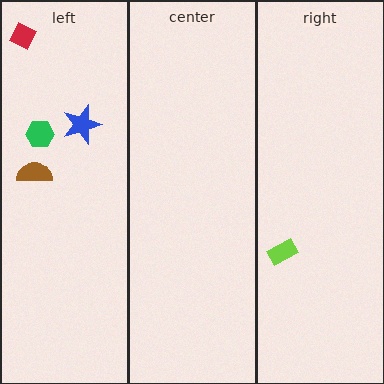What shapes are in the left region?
The brown semicircle, the red diamond, the green hexagon, the blue star.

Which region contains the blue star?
The left region.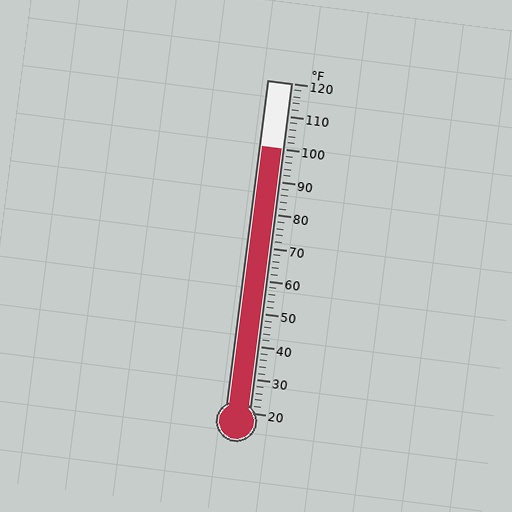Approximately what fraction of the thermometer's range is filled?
The thermometer is filled to approximately 80% of its range.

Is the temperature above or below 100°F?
The temperature is at 100°F.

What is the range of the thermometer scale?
The thermometer scale ranges from 20°F to 120°F.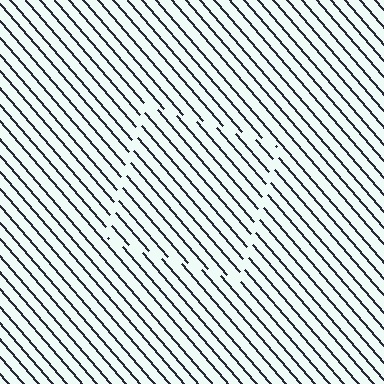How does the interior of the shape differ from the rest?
The interior of the shape contains the same grating, shifted by half a period — the contour is defined by the phase discontinuity where line-ends from the inner and outer gratings abut.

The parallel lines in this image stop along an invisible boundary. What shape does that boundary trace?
An illusory square. The interior of the shape contains the same grating, shifted by half a period — the contour is defined by the phase discontinuity where line-ends from the inner and outer gratings abut.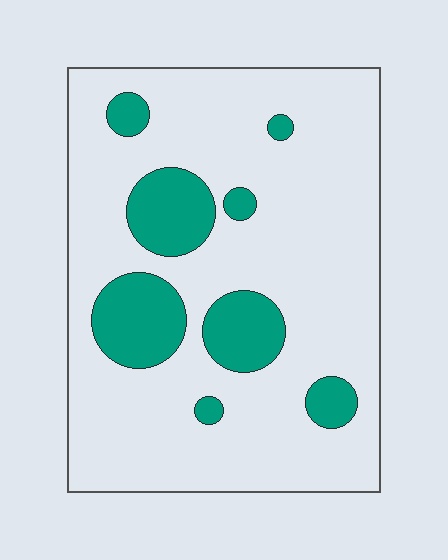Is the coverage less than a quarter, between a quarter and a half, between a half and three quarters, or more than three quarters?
Less than a quarter.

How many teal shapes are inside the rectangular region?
8.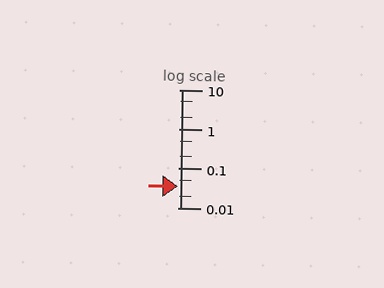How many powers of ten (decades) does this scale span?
The scale spans 3 decades, from 0.01 to 10.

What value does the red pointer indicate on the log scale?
The pointer indicates approximately 0.036.